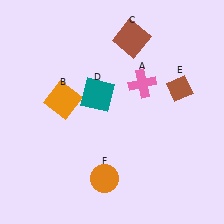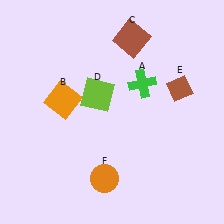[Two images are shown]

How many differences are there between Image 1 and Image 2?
There are 2 differences between the two images.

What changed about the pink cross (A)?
In Image 1, A is pink. In Image 2, it changed to green.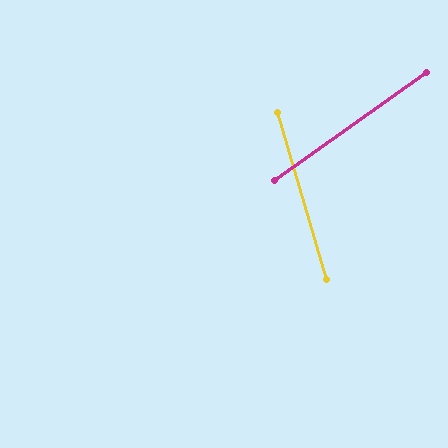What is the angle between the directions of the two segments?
Approximately 71 degrees.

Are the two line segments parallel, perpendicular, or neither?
Neither parallel nor perpendicular — they differ by about 71°.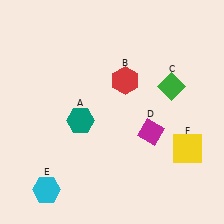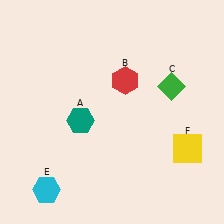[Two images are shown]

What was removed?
The magenta diamond (D) was removed in Image 2.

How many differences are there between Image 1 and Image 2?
There is 1 difference between the two images.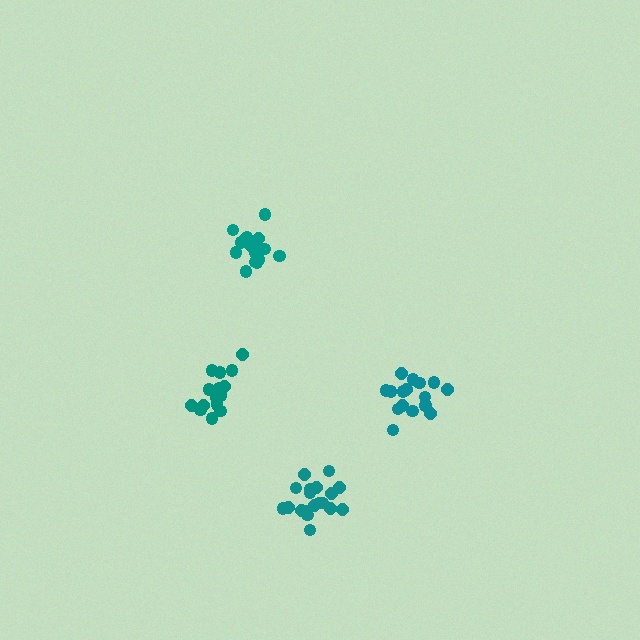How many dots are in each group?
Group 1: 19 dots, Group 2: 17 dots, Group 3: 18 dots, Group 4: 19 dots (73 total).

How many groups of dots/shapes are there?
There are 4 groups.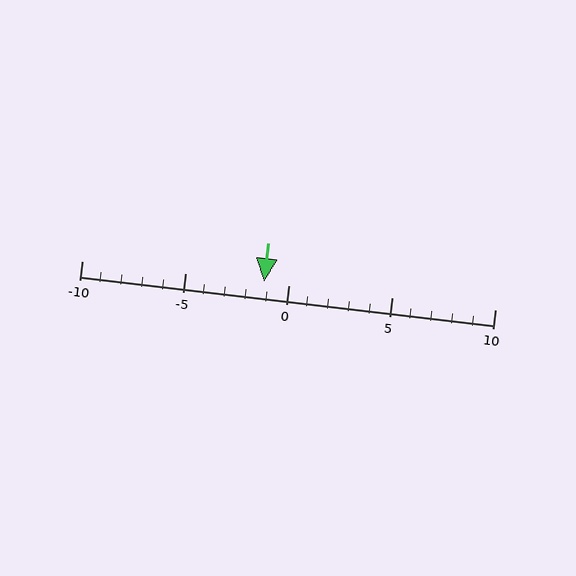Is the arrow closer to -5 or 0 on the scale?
The arrow is closer to 0.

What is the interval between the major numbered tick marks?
The major tick marks are spaced 5 units apart.